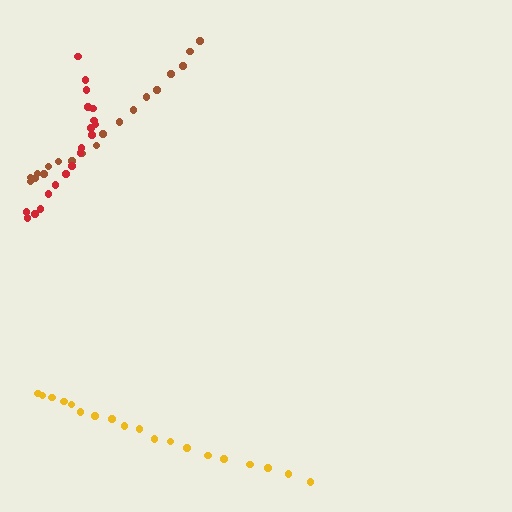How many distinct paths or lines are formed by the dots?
There are 3 distinct paths.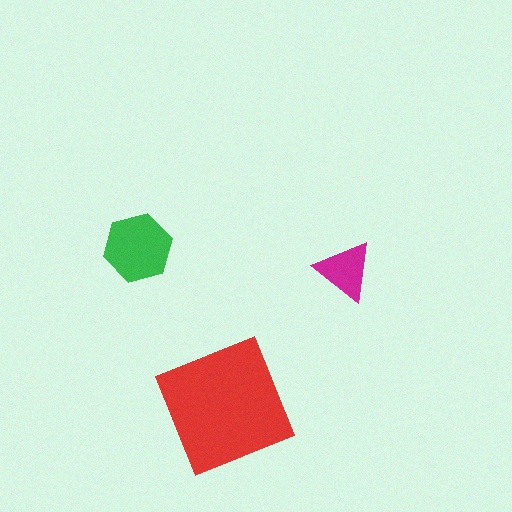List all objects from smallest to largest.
The magenta triangle, the green hexagon, the red square.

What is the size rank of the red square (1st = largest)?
1st.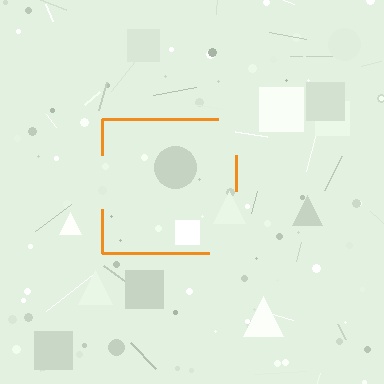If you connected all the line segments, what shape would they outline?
They would outline a square.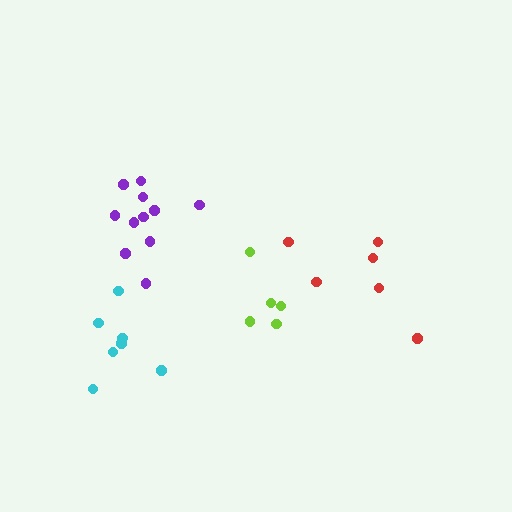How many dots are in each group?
Group 1: 5 dots, Group 2: 6 dots, Group 3: 11 dots, Group 4: 7 dots (29 total).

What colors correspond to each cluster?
The clusters are colored: lime, red, purple, cyan.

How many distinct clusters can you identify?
There are 4 distinct clusters.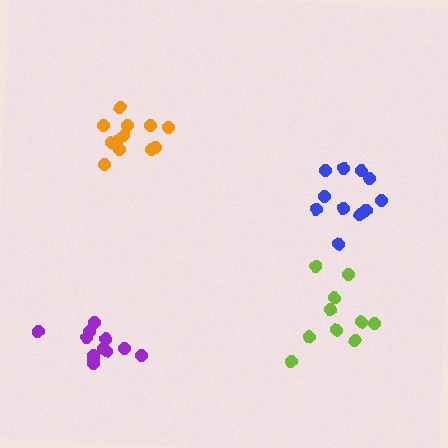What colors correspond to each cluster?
The clusters are colored: lime, blue, purple, orange.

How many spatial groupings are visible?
There are 4 spatial groupings.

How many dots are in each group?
Group 1: 10 dots, Group 2: 11 dots, Group 3: 12 dots, Group 4: 12 dots (45 total).